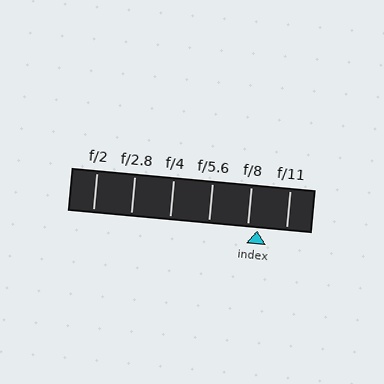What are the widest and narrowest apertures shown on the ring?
The widest aperture shown is f/2 and the narrowest is f/11.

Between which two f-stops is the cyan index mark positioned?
The index mark is between f/8 and f/11.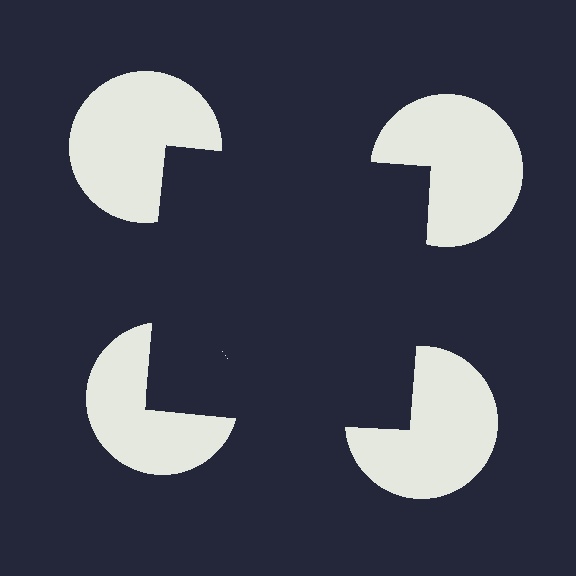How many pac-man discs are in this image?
There are 4 — one at each vertex of the illusory square.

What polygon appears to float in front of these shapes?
An illusory square — its edges are inferred from the aligned wedge cuts in the pac-man discs, not physically drawn.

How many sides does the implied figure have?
4 sides.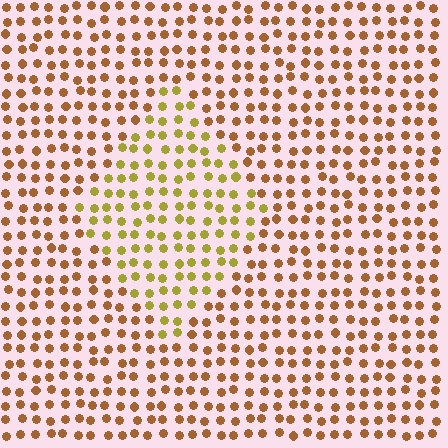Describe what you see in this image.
The image is filled with small brown elements in a uniform arrangement. A diamond-shaped region is visible where the elements are tinted to a slightly different hue, forming a subtle color boundary.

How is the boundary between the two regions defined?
The boundary is defined purely by a slight shift in hue (about 35 degrees). Spacing, size, and orientation are identical on both sides.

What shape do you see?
I see a diamond.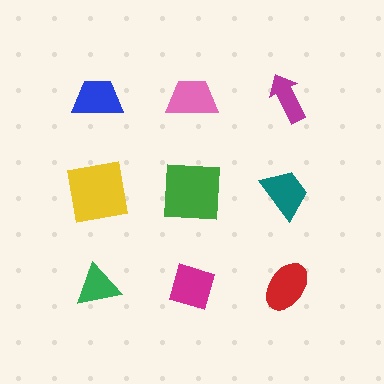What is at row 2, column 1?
A yellow square.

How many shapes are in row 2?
3 shapes.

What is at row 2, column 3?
A teal trapezoid.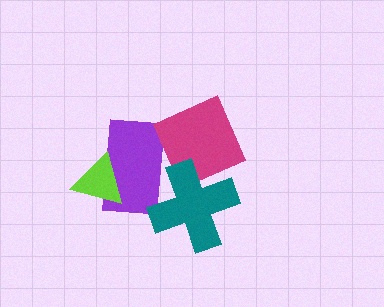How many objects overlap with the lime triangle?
1 object overlaps with the lime triangle.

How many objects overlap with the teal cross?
2 objects overlap with the teal cross.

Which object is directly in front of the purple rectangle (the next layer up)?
The magenta diamond is directly in front of the purple rectangle.